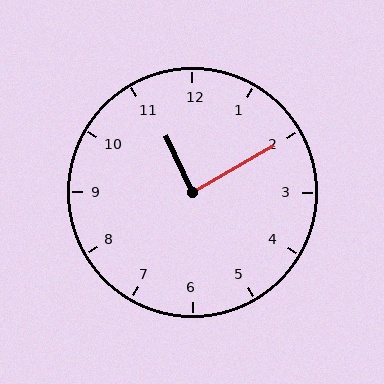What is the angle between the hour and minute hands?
Approximately 85 degrees.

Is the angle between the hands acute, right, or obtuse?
It is right.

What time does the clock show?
11:10.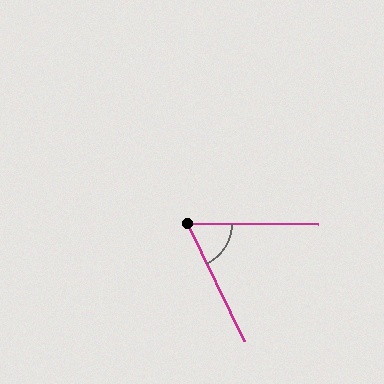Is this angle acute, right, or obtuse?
It is acute.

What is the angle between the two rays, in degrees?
Approximately 64 degrees.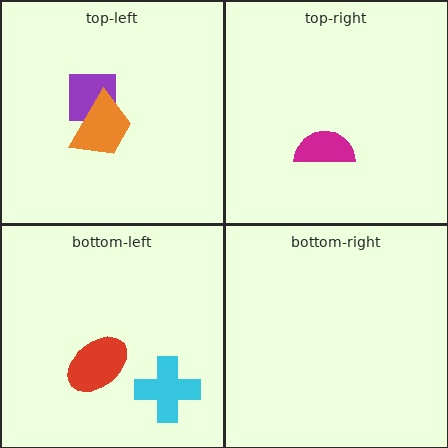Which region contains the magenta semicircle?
The top-right region.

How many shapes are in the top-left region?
2.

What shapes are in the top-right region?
The magenta semicircle.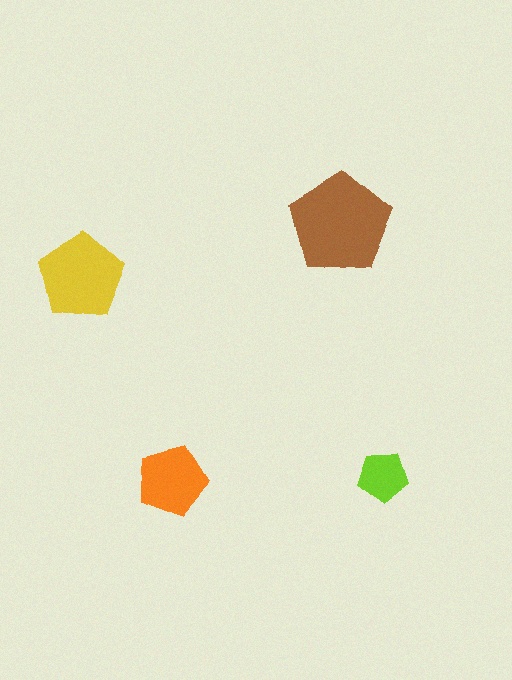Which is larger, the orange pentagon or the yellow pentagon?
The yellow one.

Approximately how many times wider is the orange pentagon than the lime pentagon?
About 1.5 times wider.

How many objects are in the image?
There are 4 objects in the image.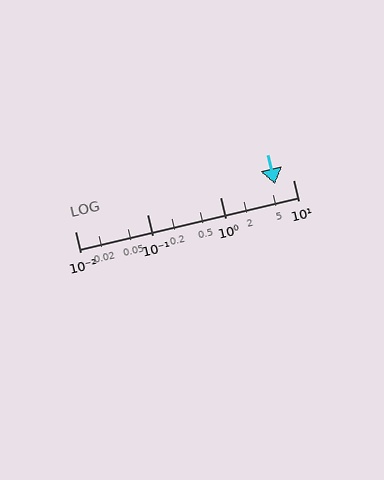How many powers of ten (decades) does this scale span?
The scale spans 3 decades, from 0.01 to 10.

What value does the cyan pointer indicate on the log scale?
The pointer indicates approximately 5.6.